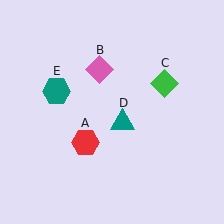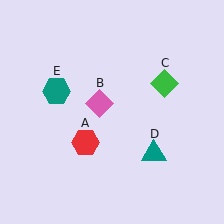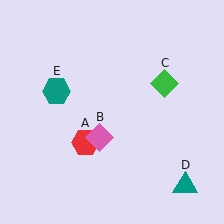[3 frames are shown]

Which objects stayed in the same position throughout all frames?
Red hexagon (object A) and green diamond (object C) and teal hexagon (object E) remained stationary.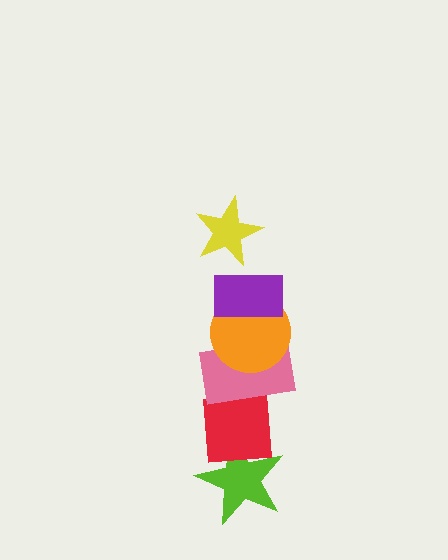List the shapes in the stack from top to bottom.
From top to bottom: the yellow star, the purple rectangle, the orange circle, the pink rectangle, the red square, the lime star.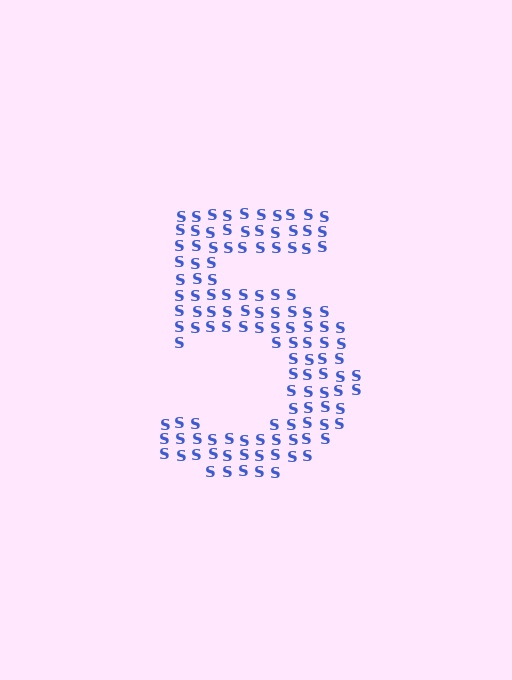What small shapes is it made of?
It is made of small letter S's.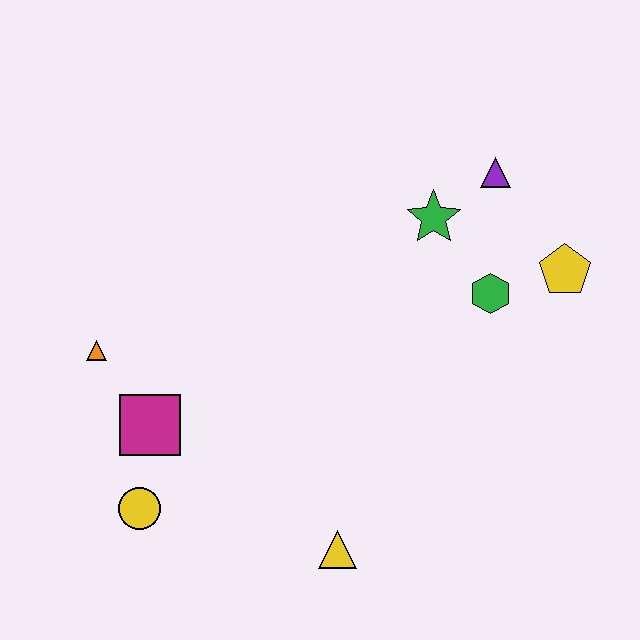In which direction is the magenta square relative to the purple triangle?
The magenta square is to the left of the purple triangle.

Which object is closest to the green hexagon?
The yellow pentagon is closest to the green hexagon.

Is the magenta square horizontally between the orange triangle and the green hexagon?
Yes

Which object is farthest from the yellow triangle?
The purple triangle is farthest from the yellow triangle.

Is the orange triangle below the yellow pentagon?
Yes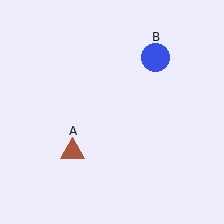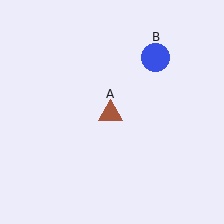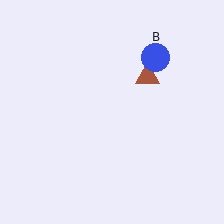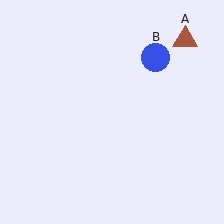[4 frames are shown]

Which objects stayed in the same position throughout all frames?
Blue circle (object B) remained stationary.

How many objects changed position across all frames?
1 object changed position: brown triangle (object A).